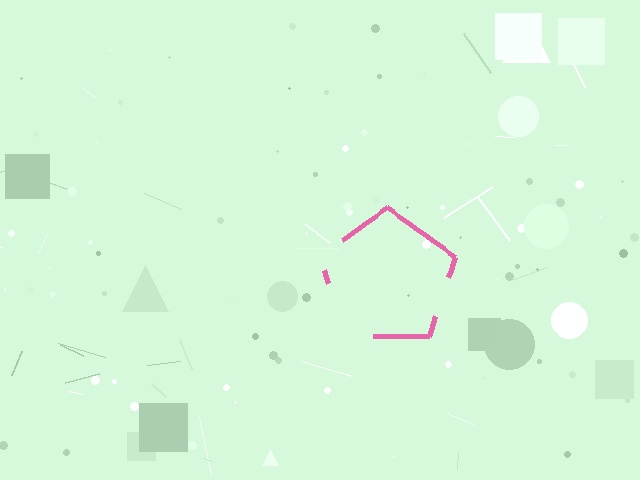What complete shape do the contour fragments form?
The contour fragments form a pentagon.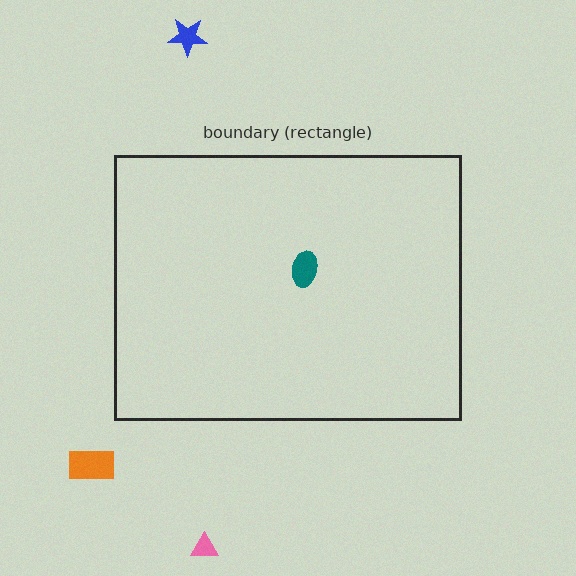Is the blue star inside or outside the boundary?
Outside.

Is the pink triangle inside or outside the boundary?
Outside.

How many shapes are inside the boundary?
1 inside, 3 outside.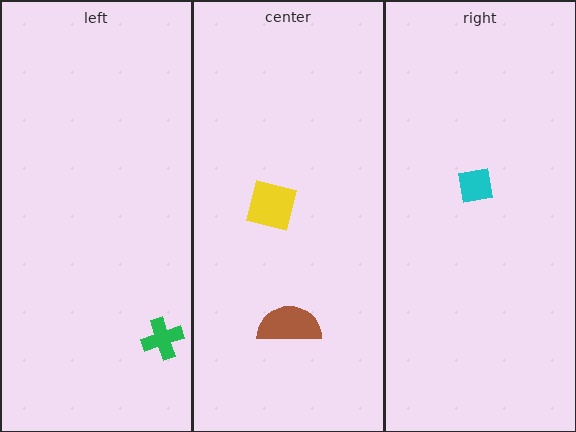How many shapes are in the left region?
1.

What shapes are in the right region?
The cyan square.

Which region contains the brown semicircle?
The center region.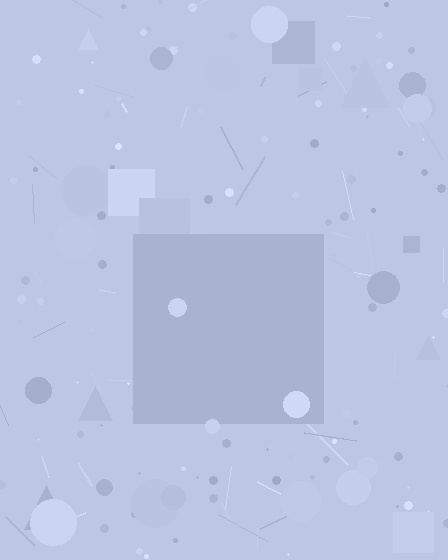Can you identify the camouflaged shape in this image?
The camouflaged shape is a square.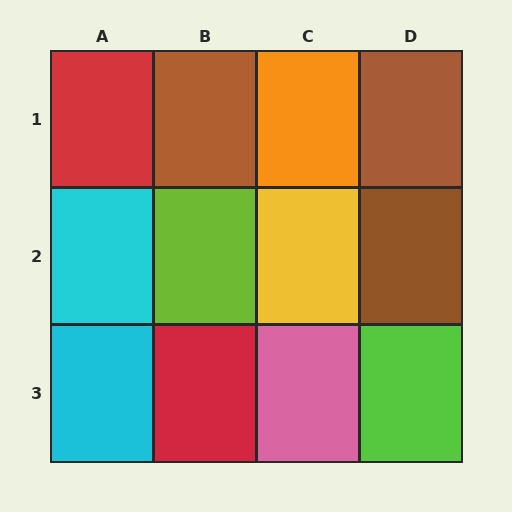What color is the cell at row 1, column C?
Orange.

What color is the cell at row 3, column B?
Red.